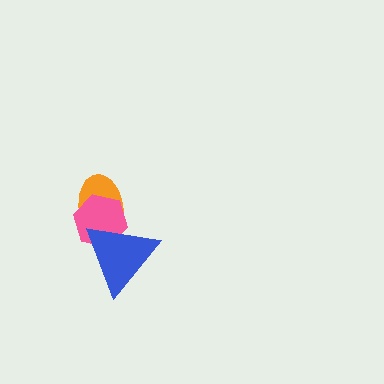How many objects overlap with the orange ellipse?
2 objects overlap with the orange ellipse.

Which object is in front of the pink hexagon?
The blue triangle is in front of the pink hexagon.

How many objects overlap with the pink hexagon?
2 objects overlap with the pink hexagon.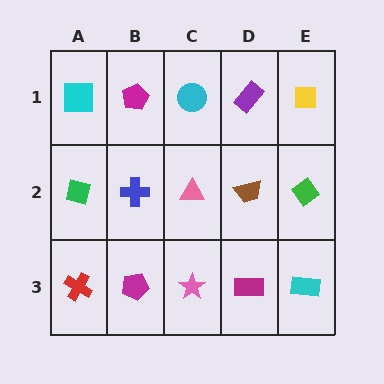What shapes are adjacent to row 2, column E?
A yellow square (row 1, column E), a cyan rectangle (row 3, column E), a brown trapezoid (row 2, column D).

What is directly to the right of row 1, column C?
A purple rectangle.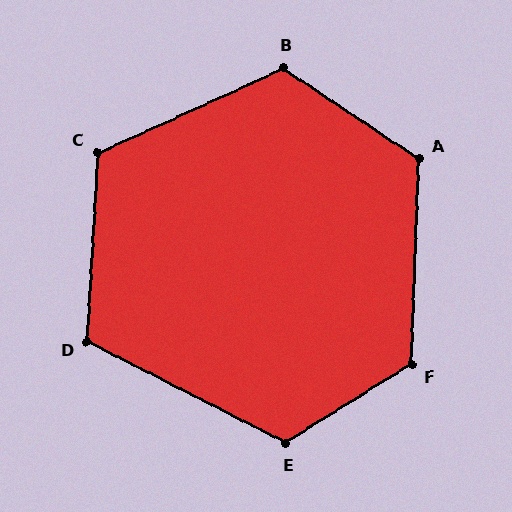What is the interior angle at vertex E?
Approximately 121 degrees (obtuse).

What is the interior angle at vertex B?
Approximately 122 degrees (obtuse).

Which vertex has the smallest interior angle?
D, at approximately 114 degrees.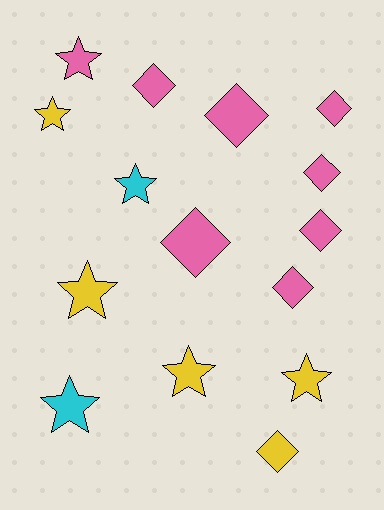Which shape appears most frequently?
Diamond, with 8 objects.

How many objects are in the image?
There are 15 objects.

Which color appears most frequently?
Pink, with 8 objects.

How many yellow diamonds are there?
There is 1 yellow diamond.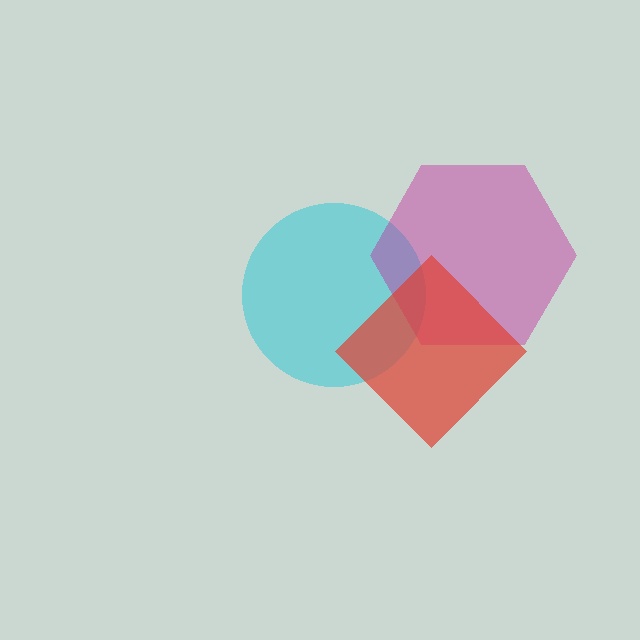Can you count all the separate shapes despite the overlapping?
Yes, there are 3 separate shapes.